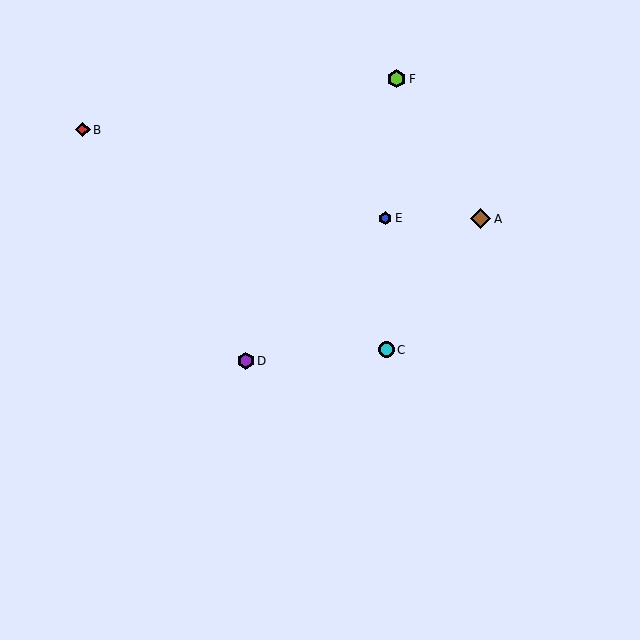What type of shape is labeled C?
Shape C is a cyan circle.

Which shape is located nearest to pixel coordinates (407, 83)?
The lime hexagon (labeled F) at (397, 79) is nearest to that location.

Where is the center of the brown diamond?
The center of the brown diamond is at (481, 219).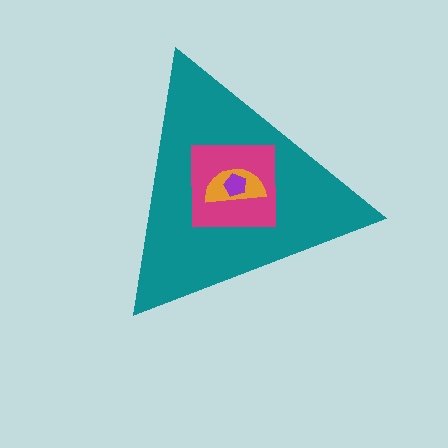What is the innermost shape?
The purple pentagon.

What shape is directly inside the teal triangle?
The magenta square.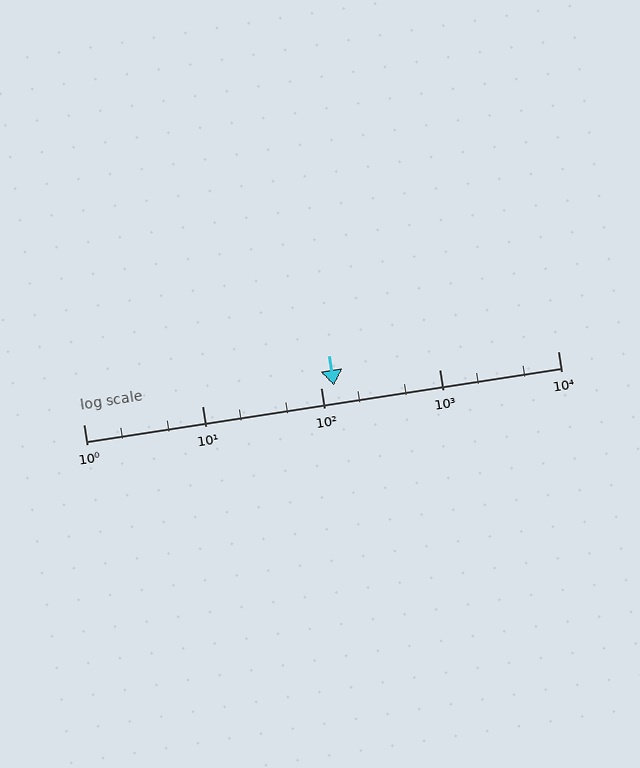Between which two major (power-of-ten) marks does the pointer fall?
The pointer is between 100 and 1000.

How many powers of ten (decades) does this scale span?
The scale spans 4 decades, from 1 to 10000.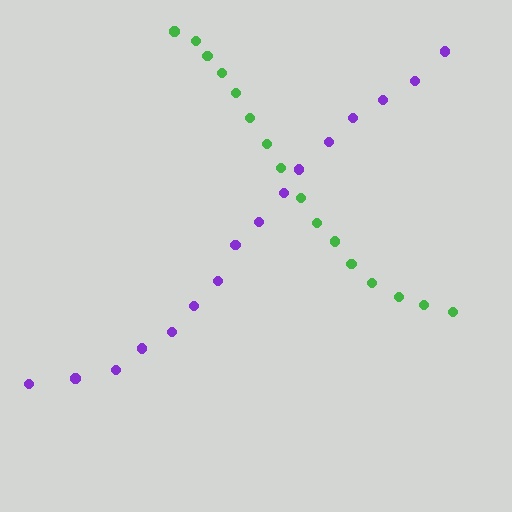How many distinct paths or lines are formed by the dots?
There are 2 distinct paths.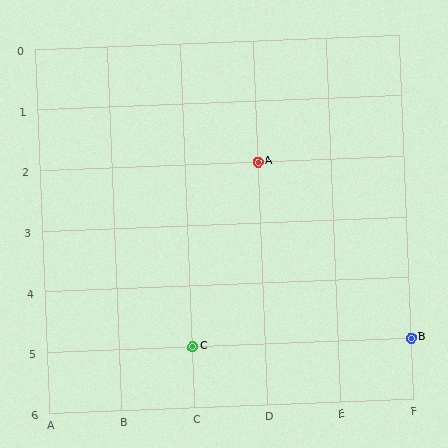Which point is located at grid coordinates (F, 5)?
Point B is at (F, 5).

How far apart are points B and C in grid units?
Points B and C are 3 columns apart.